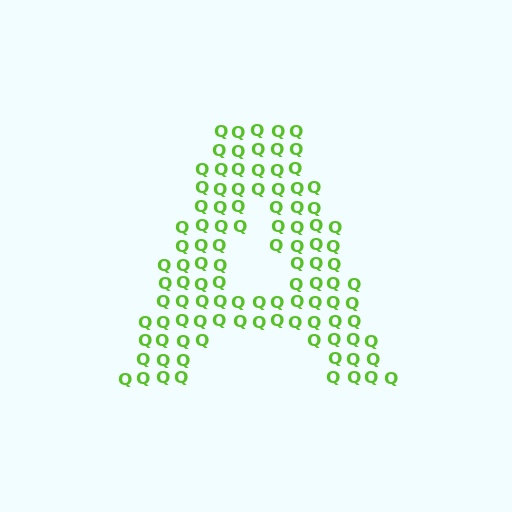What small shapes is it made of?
It is made of small letter Q's.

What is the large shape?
The large shape is the letter A.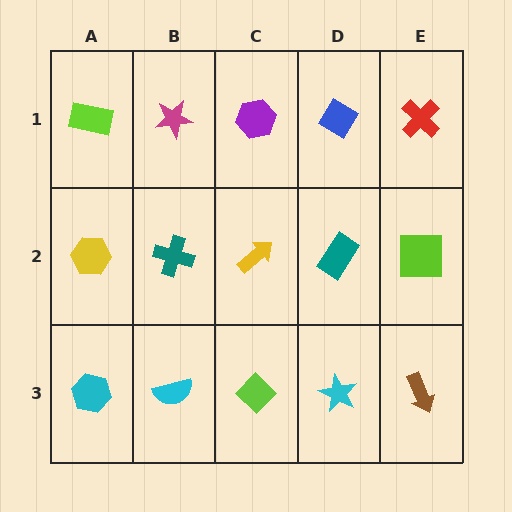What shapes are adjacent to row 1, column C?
A yellow arrow (row 2, column C), a magenta star (row 1, column B), a blue diamond (row 1, column D).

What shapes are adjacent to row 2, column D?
A blue diamond (row 1, column D), a cyan star (row 3, column D), a yellow arrow (row 2, column C), a lime square (row 2, column E).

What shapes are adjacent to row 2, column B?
A magenta star (row 1, column B), a cyan semicircle (row 3, column B), a yellow hexagon (row 2, column A), a yellow arrow (row 2, column C).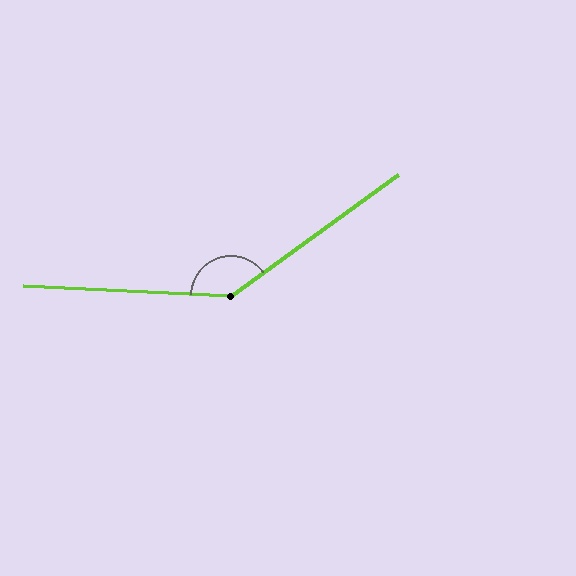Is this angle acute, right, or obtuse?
It is obtuse.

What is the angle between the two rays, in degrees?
Approximately 141 degrees.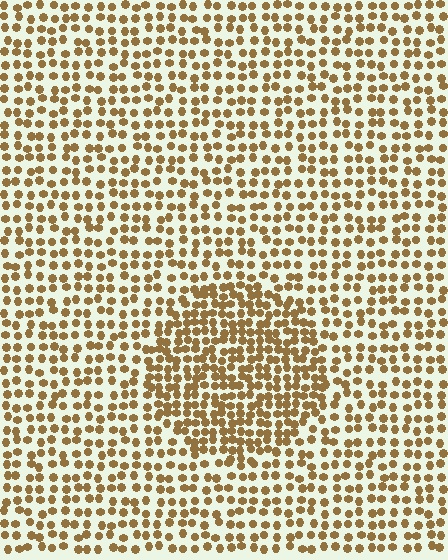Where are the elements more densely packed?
The elements are more densely packed inside the circle boundary.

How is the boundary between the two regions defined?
The boundary is defined by a change in element density (approximately 1.7x ratio). All elements are the same color, size, and shape.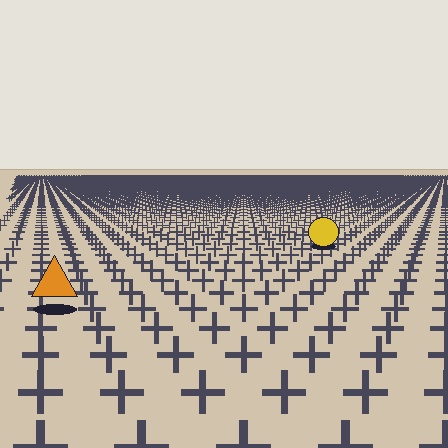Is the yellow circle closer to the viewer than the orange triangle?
No. The orange triangle is closer — you can tell from the texture gradient: the ground texture is coarser near it.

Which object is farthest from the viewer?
The yellow circle is farthest from the viewer. It appears smaller and the ground texture around it is denser.